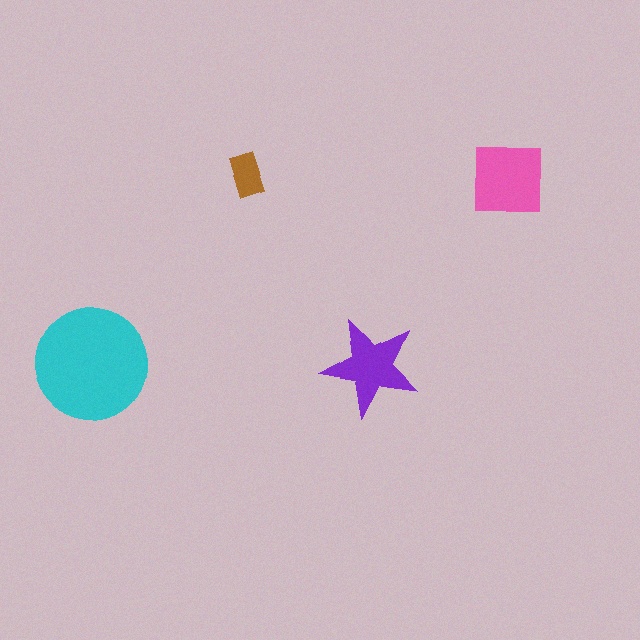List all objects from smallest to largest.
The brown rectangle, the purple star, the pink square, the cyan circle.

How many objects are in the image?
There are 4 objects in the image.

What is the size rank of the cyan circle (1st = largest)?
1st.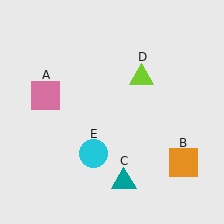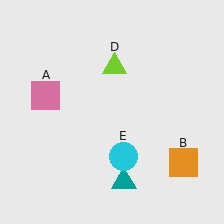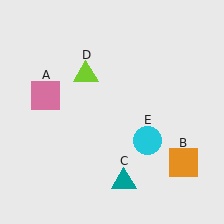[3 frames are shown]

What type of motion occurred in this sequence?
The lime triangle (object D), cyan circle (object E) rotated counterclockwise around the center of the scene.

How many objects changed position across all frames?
2 objects changed position: lime triangle (object D), cyan circle (object E).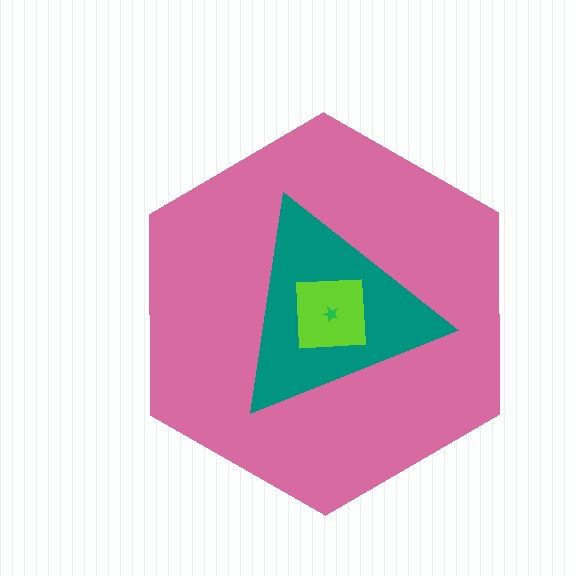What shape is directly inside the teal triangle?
The lime square.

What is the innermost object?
The green star.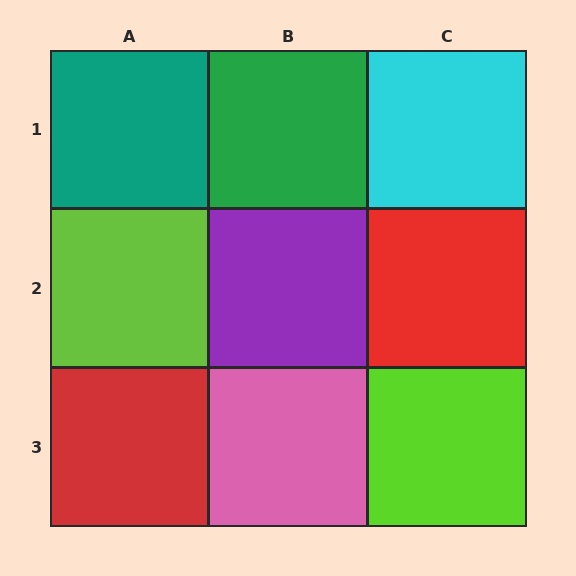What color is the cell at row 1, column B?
Green.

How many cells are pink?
1 cell is pink.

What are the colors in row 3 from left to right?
Red, pink, lime.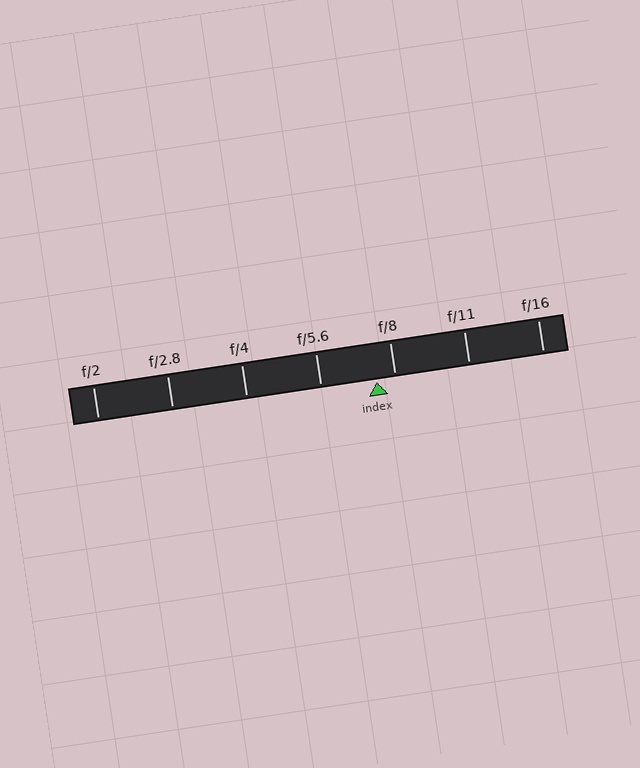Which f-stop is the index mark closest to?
The index mark is closest to f/8.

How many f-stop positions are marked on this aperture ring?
There are 7 f-stop positions marked.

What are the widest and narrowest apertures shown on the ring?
The widest aperture shown is f/2 and the narrowest is f/16.